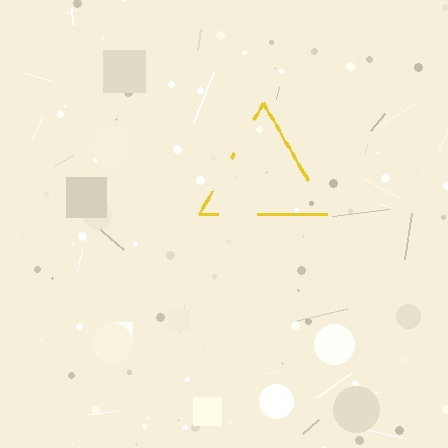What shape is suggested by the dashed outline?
The dashed outline suggests a triangle.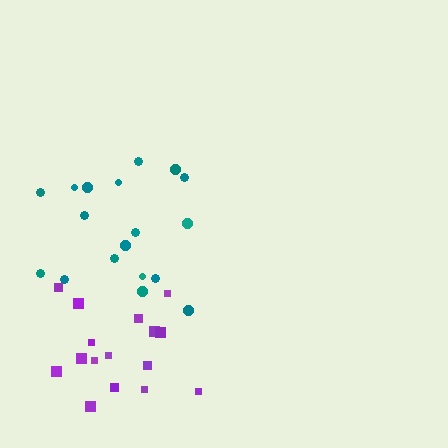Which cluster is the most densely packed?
Teal.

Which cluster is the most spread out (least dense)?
Purple.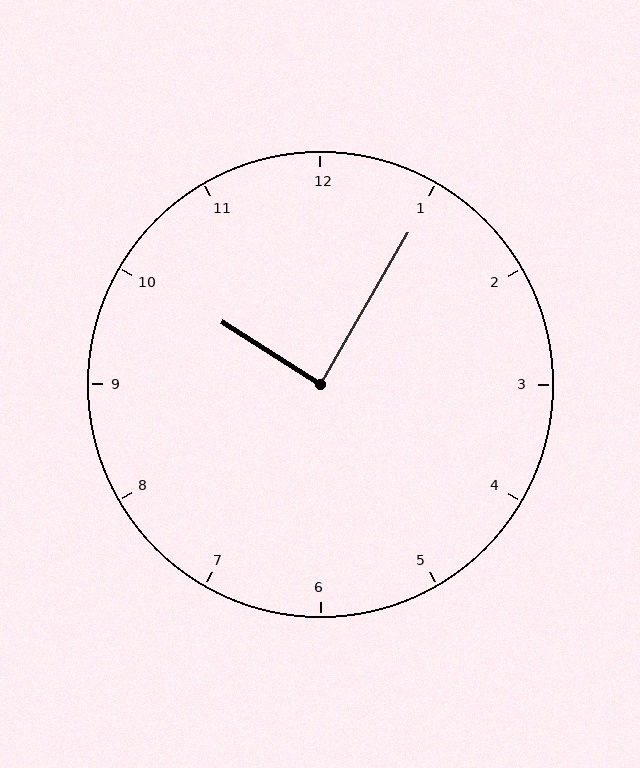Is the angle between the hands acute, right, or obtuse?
It is right.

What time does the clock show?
10:05.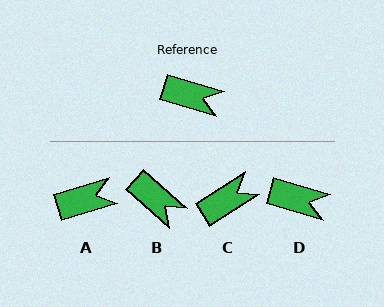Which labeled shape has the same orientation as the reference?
D.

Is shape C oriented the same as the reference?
No, it is off by about 49 degrees.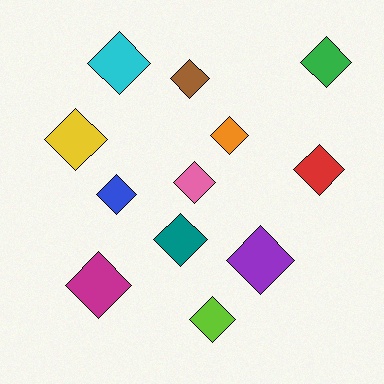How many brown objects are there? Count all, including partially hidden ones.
There is 1 brown object.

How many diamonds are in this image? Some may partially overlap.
There are 12 diamonds.